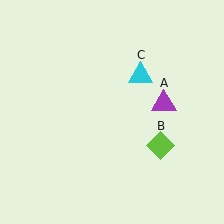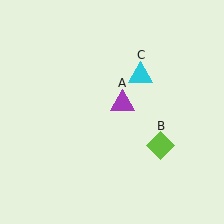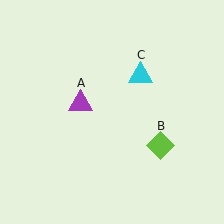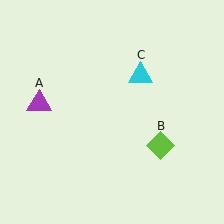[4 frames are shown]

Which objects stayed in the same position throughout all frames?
Lime diamond (object B) and cyan triangle (object C) remained stationary.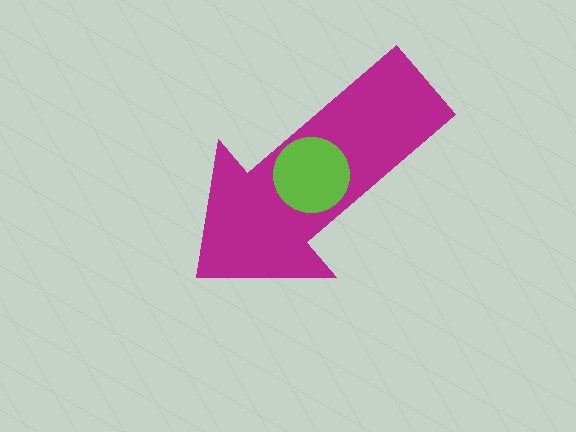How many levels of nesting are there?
2.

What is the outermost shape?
The magenta arrow.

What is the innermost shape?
The lime circle.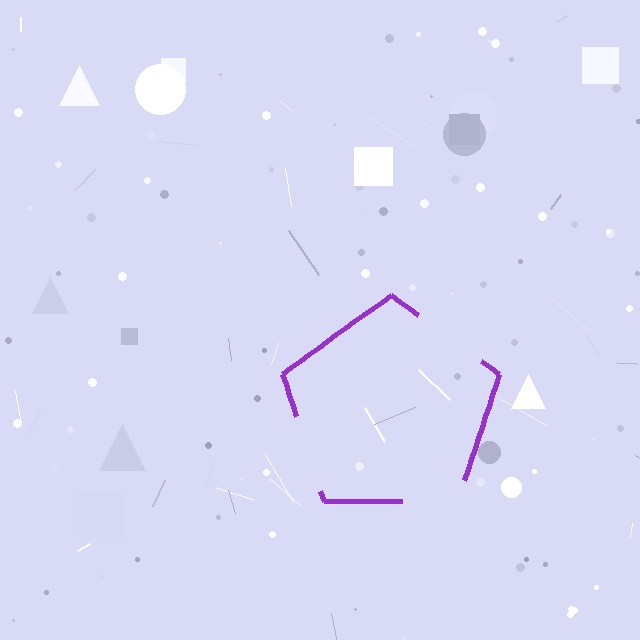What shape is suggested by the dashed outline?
The dashed outline suggests a pentagon.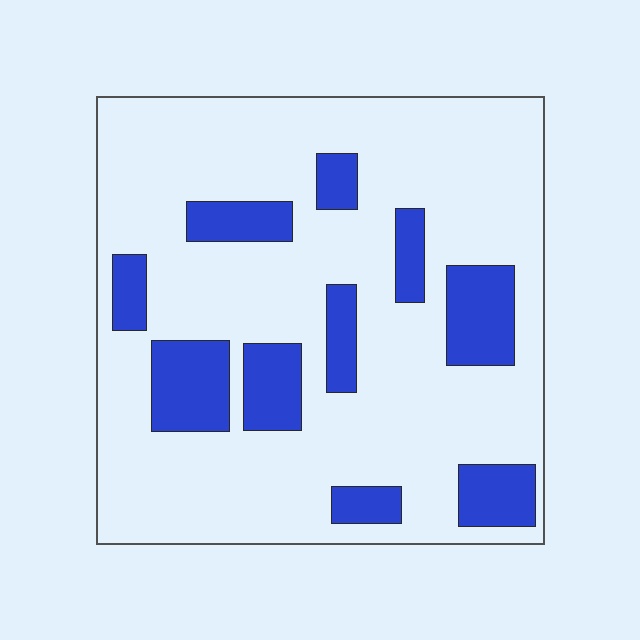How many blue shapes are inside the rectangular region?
10.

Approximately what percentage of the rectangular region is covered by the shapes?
Approximately 20%.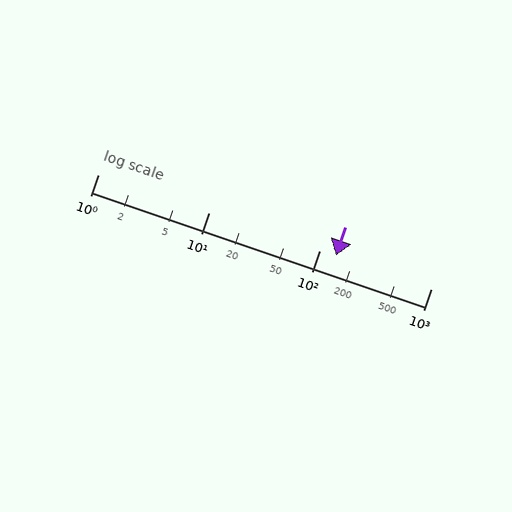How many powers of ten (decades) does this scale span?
The scale spans 3 decades, from 1 to 1000.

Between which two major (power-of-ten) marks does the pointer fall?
The pointer is between 100 and 1000.